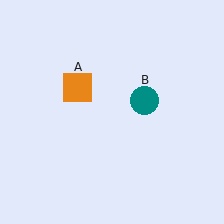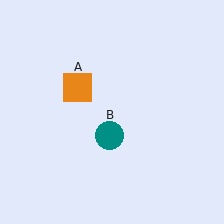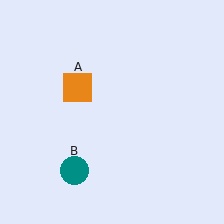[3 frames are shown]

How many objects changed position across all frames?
1 object changed position: teal circle (object B).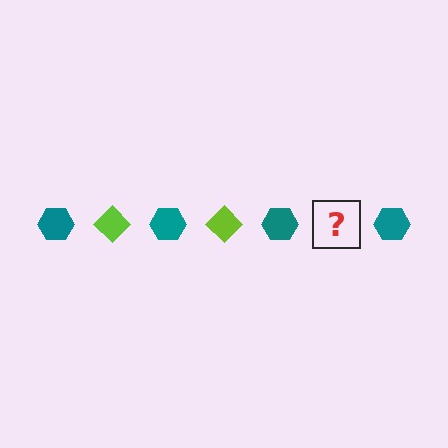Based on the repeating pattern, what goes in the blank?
The blank should be a lime diamond.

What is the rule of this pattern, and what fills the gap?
The rule is that the pattern alternates between teal hexagon and lime diamond. The gap should be filled with a lime diamond.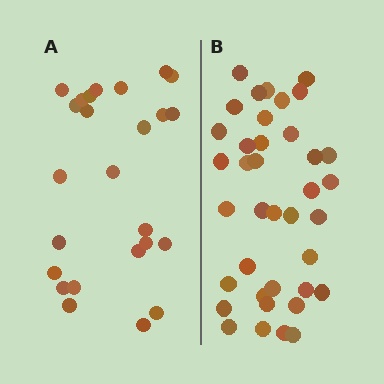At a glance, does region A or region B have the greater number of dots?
Region B (the right region) has more dots.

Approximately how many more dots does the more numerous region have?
Region B has approximately 15 more dots than region A.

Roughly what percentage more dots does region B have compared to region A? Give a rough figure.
About 50% more.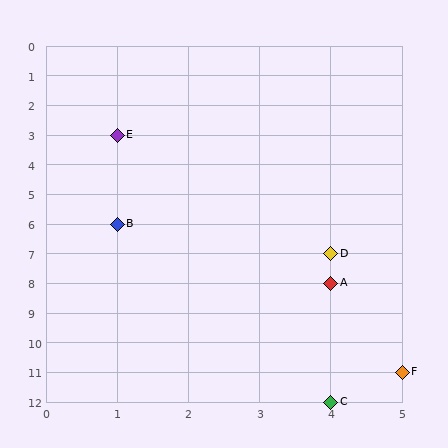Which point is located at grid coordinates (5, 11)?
Point F is at (5, 11).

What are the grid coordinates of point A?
Point A is at grid coordinates (4, 8).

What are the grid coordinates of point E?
Point E is at grid coordinates (1, 3).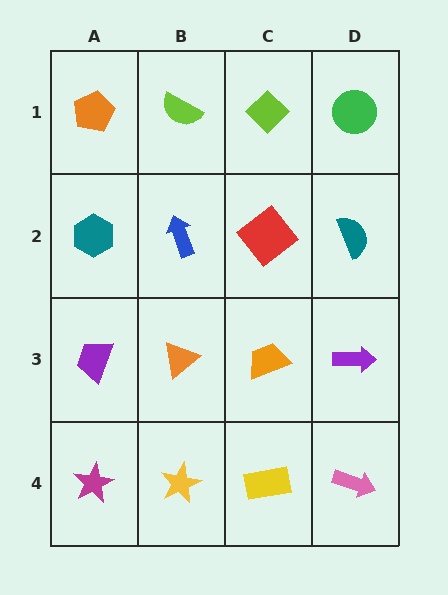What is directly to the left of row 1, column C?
A lime semicircle.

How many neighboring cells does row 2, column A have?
3.